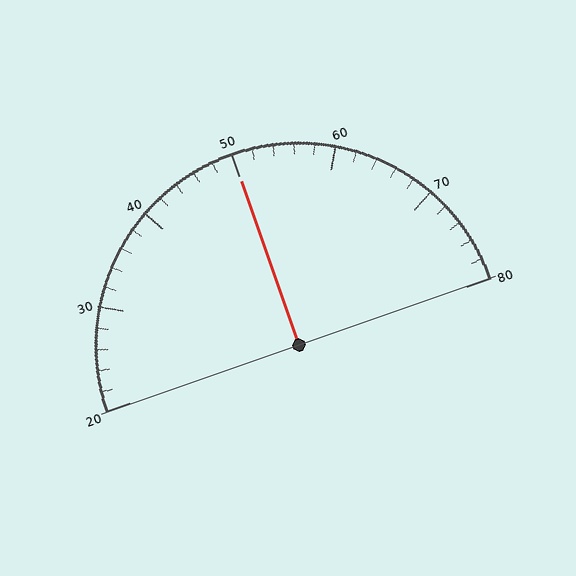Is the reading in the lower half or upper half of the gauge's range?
The reading is in the upper half of the range (20 to 80).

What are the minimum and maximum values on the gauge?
The gauge ranges from 20 to 80.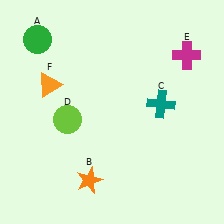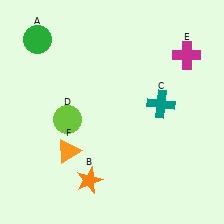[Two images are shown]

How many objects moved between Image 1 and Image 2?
1 object moved between the two images.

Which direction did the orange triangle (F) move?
The orange triangle (F) moved down.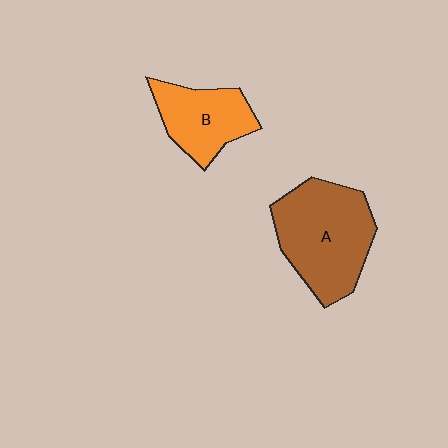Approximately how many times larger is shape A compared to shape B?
Approximately 1.6 times.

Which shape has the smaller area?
Shape B (orange).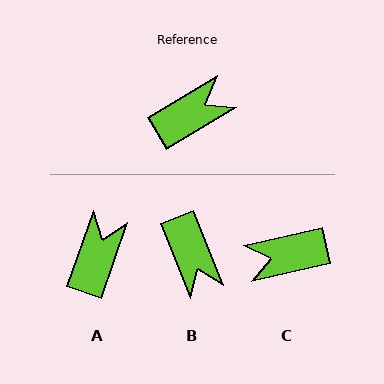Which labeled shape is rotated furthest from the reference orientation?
C, about 162 degrees away.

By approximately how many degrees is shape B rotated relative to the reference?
Approximately 99 degrees clockwise.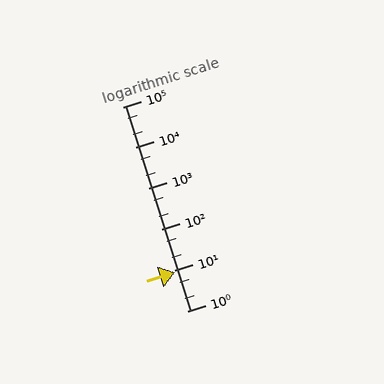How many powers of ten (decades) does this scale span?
The scale spans 5 decades, from 1 to 100000.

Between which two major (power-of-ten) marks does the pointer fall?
The pointer is between 1 and 10.